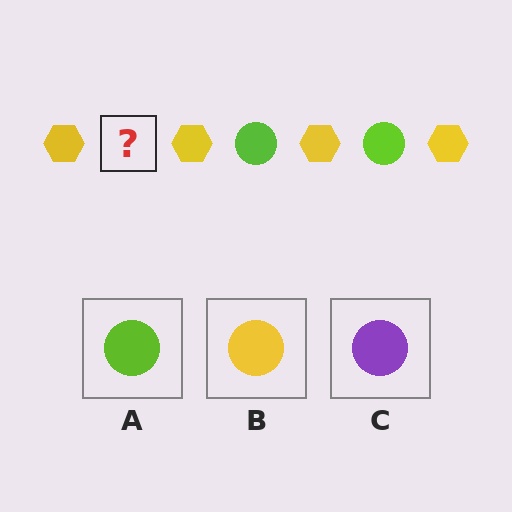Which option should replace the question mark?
Option A.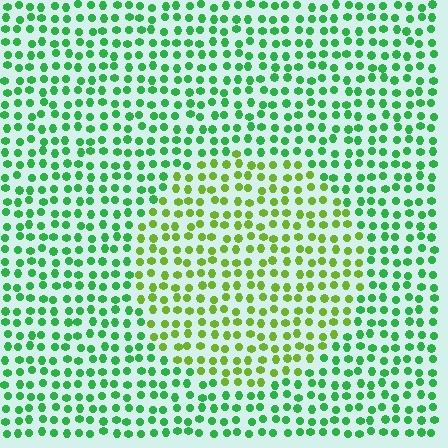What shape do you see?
I see a circle.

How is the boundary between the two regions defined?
The boundary is defined purely by a slight shift in hue (about 41 degrees). Spacing, size, and orientation are identical on both sides.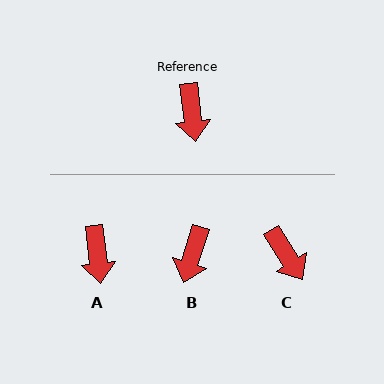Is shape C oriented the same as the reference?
No, it is off by about 26 degrees.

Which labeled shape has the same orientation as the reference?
A.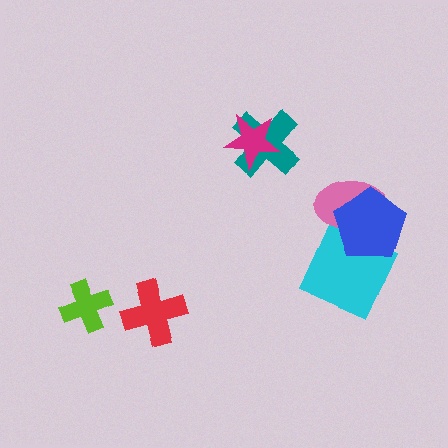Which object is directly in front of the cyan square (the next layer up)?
The pink ellipse is directly in front of the cyan square.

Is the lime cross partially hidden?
No, no other shape covers it.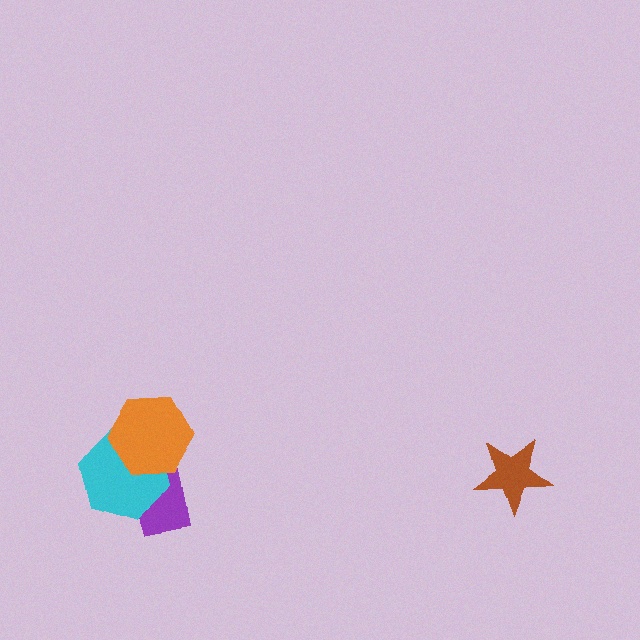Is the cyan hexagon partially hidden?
Yes, it is partially covered by another shape.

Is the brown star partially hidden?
No, no other shape covers it.